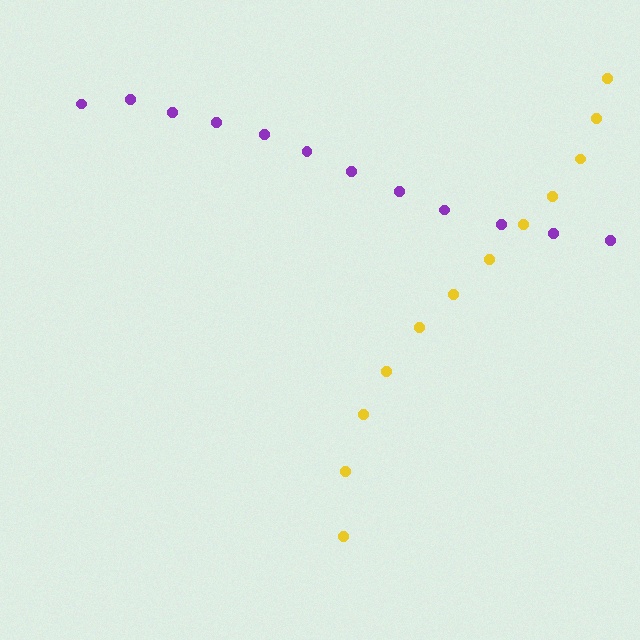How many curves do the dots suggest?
There are 2 distinct paths.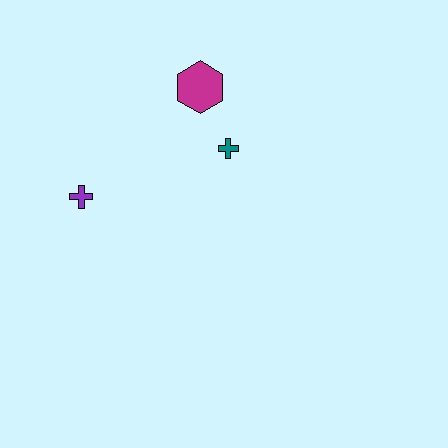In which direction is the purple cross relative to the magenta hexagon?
The purple cross is to the left of the magenta hexagon.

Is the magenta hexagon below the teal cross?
No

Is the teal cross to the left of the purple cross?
No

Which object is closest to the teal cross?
The magenta hexagon is closest to the teal cross.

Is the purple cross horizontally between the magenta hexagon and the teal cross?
No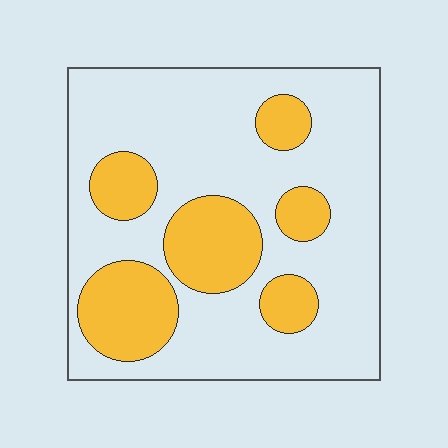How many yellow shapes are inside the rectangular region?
6.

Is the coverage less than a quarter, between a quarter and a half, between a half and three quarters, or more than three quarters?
Between a quarter and a half.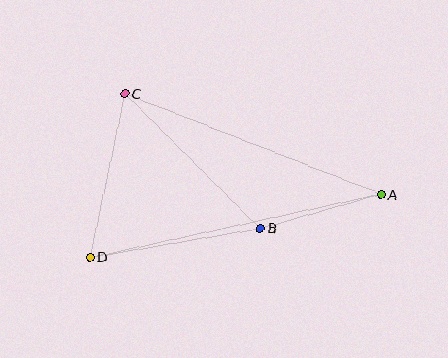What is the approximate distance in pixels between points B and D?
The distance between B and D is approximately 173 pixels.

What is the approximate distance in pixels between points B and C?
The distance between B and C is approximately 191 pixels.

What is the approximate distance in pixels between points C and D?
The distance between C and D is approximately 167 pixels.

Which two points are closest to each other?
Points A and B are closest to each other.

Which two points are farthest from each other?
Points A and D are farthest from each other.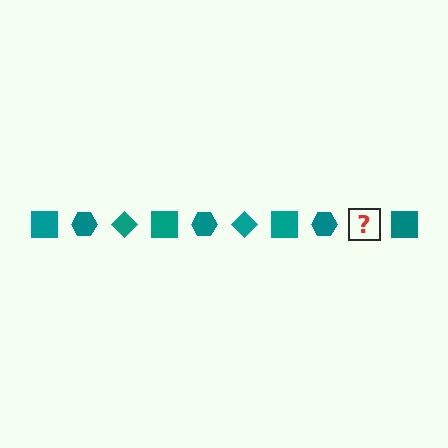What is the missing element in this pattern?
The missing element is a teal diamond.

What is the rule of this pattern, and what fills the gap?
The rule is that the pattern cycles through square, hexagon, diamond shapes in teal. The gap should be filled with a teal diamond.